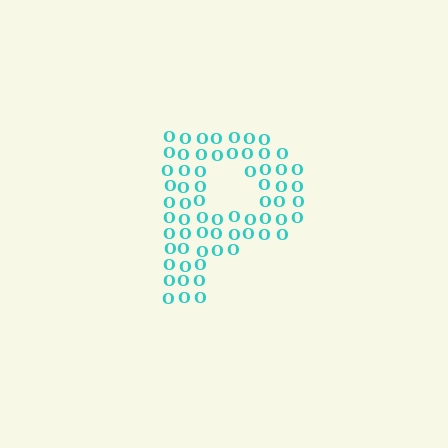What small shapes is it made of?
It is made of small letter O's.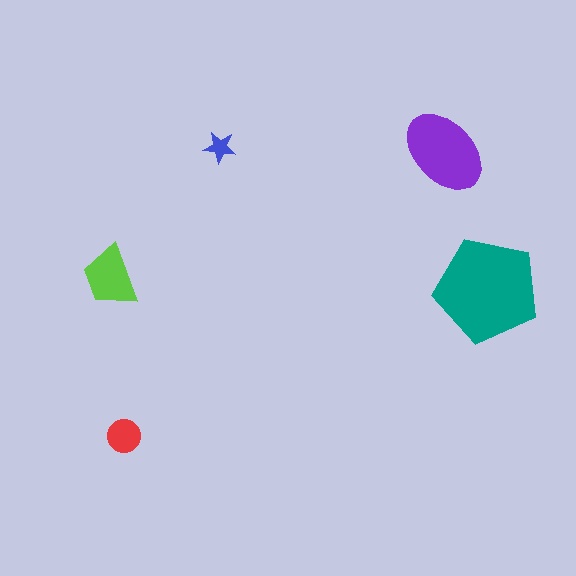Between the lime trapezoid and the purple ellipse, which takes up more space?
The purple ellipse.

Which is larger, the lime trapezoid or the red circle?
The lime trapezoid.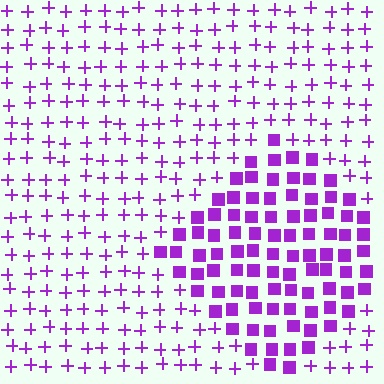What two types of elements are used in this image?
The image uses squares inside the diamond region and plus signs outside it.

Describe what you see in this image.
The image is filled with small purple elements arranged in a uniform grid. A diamond-shaped region contains squares, while the surrounding area contains plus signs. The boundary is defined purely by the change in element shape.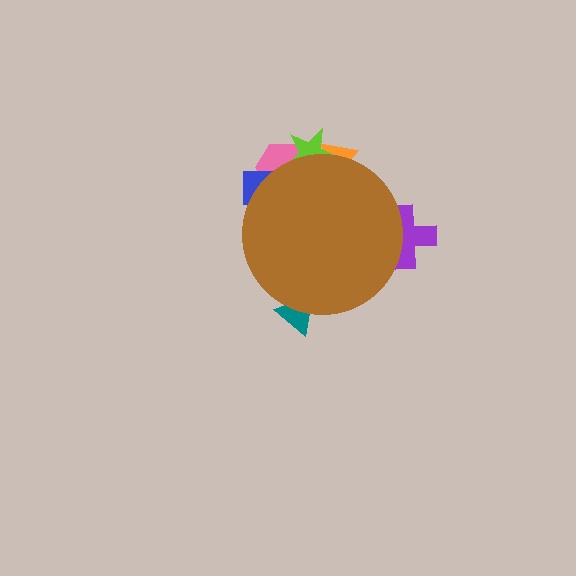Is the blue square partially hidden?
Yes, the blue square is partially hidden behind the brown circle.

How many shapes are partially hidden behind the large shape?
6 shapes are partially hidden.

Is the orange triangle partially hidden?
Yes, the orange triangle is partially hidden behind the brown circle.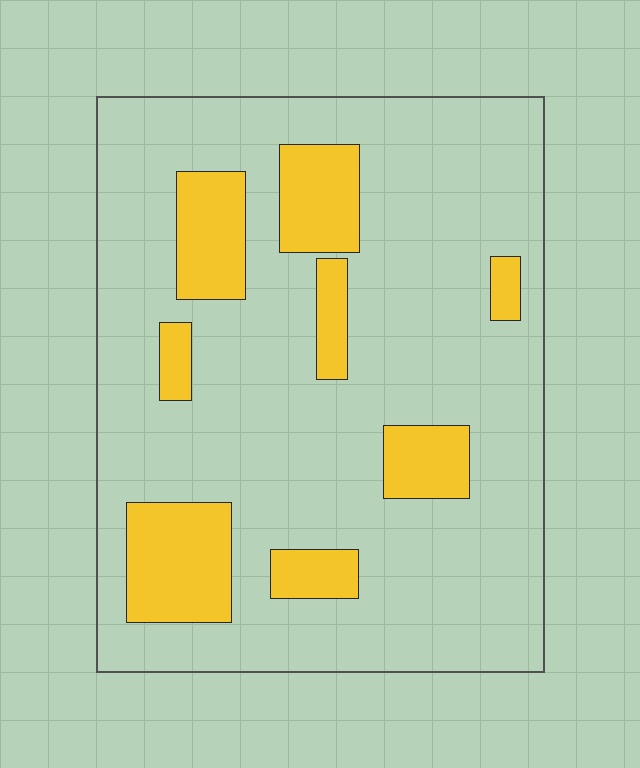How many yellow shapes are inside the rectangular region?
8.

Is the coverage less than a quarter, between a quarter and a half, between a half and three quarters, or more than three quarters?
Less than a quarter.